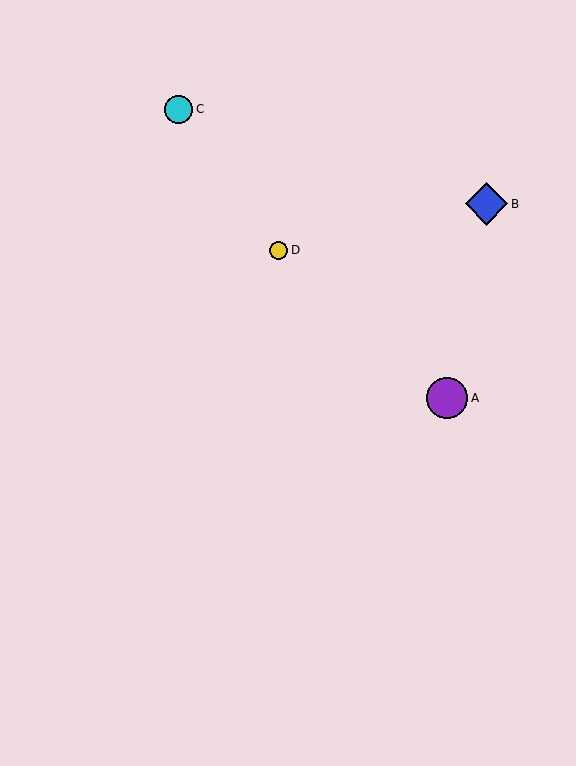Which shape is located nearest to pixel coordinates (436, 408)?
The purple circle (labeled A) at (447, 398) is nearest to that location.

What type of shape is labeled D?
Shape D is a yellow circle.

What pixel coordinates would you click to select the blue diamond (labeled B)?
Click at (486, 204) to select the blue diamond B.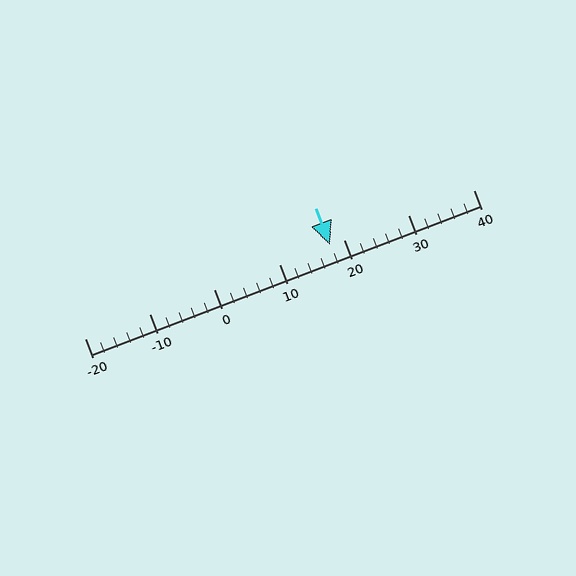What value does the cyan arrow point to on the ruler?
The cyan arrow points to approximately 18.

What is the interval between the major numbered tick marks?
The major tick marks are spaced 10 units apart.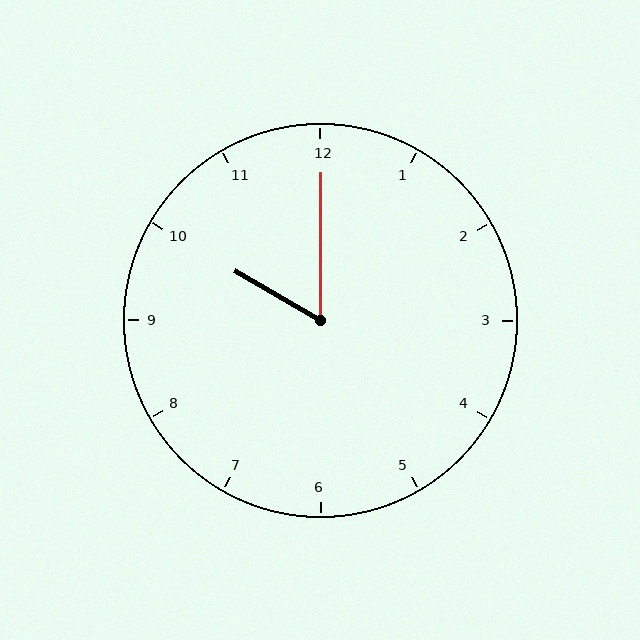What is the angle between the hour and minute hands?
Approximately 60 degrees.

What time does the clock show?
10:00.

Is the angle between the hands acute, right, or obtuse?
It is acute.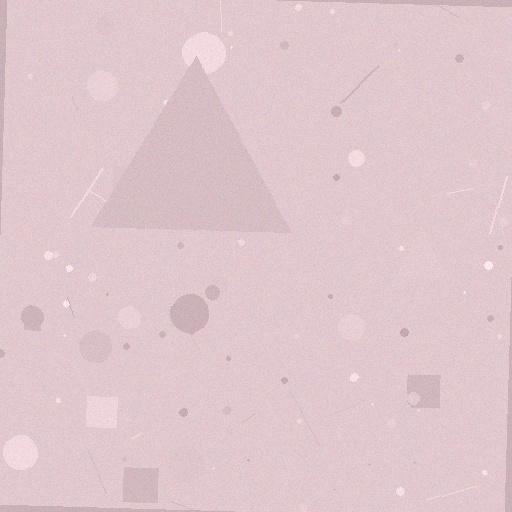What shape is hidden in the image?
A triangle is hidden in the image.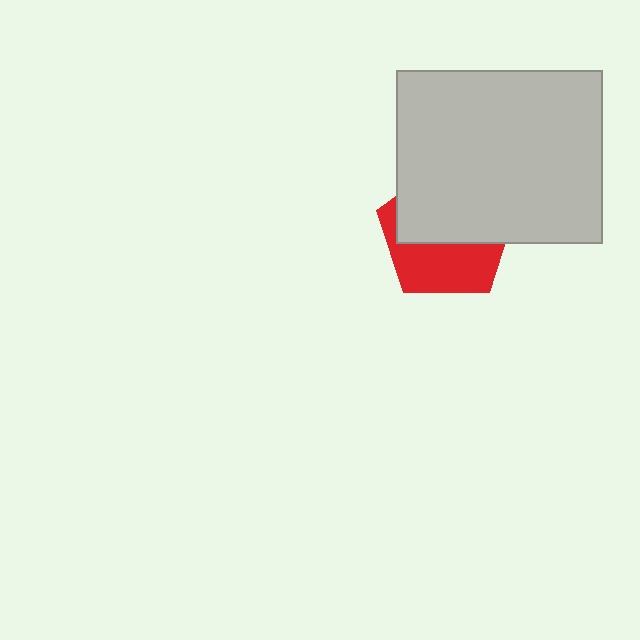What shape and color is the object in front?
The object in front is a light gray rectangle.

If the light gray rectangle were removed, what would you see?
You would see the complete red pentagon.